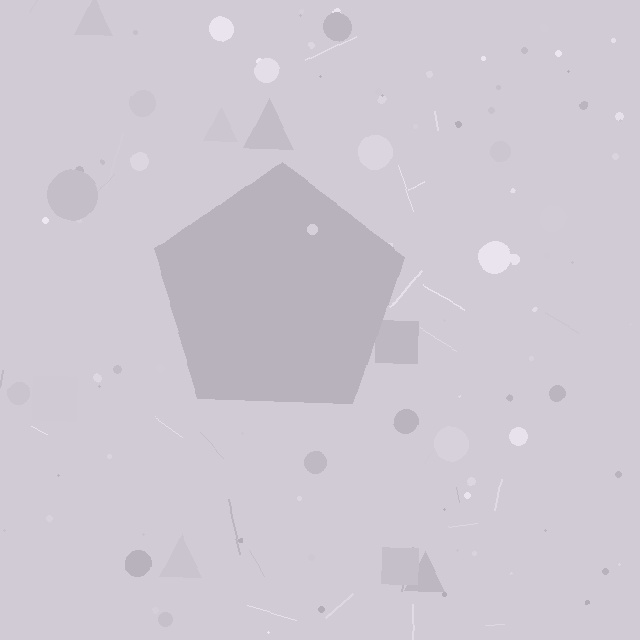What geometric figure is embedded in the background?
A pentagon is embedded in the background.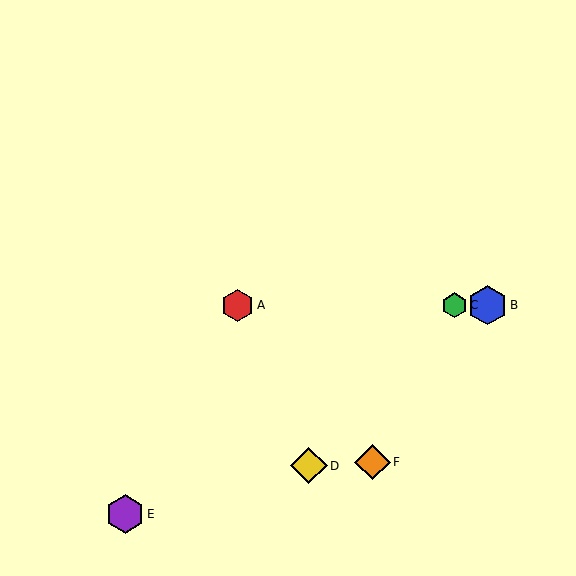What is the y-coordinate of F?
Object F is at y≈462.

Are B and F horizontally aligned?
No, B is at y≈305 and F is at y≈462.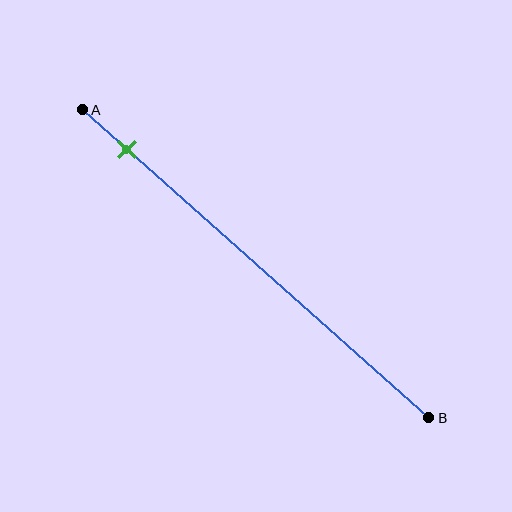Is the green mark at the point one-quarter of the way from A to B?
No, the mark is at about 15% from A, not at the 25% one-quarter point.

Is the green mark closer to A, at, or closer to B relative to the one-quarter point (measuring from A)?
The green mark is closer to point A than the one-quarter point of segment AB.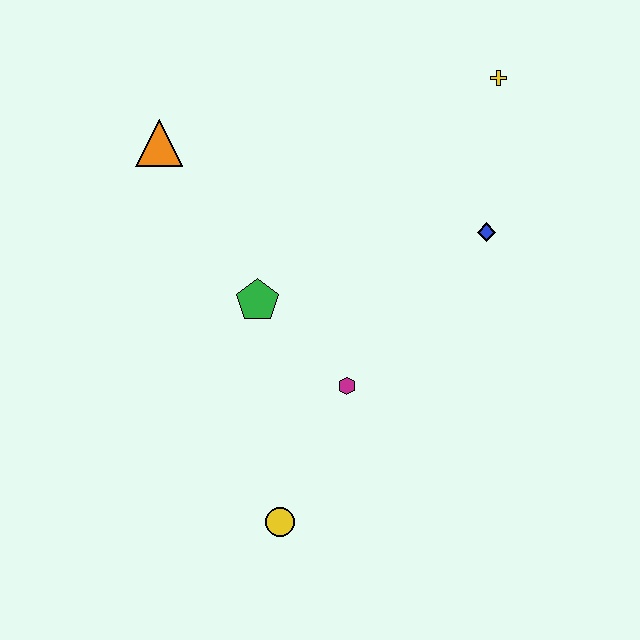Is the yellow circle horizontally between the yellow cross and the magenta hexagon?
No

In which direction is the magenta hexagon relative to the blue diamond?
The magenta hexagon is below the blue diamond.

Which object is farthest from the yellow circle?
The yellow cross is farthest from the yellow circle.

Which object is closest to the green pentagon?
The magenta hexagon is closest to the green pentagon.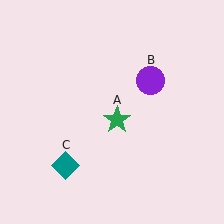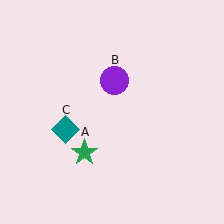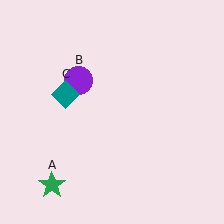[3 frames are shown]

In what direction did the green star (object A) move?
The green star (object A) moved down and to the left.